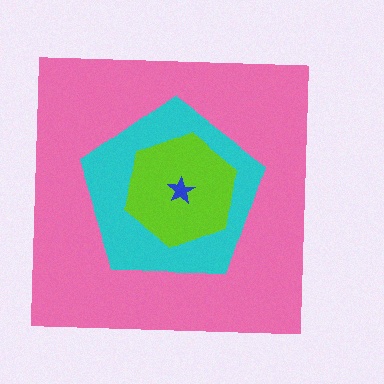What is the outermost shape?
The pink square.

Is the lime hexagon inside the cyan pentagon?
Yes.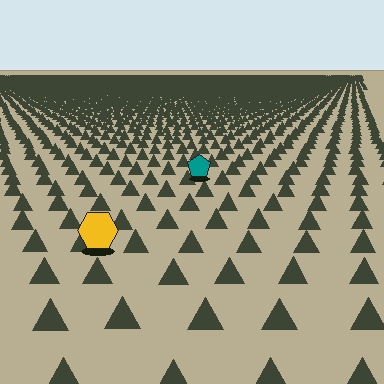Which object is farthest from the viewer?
The teal pentagon is farthest from the viewer. It appears smaller and the ground texture around it is denser.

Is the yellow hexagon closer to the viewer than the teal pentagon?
Yes. The yellow hexagon is closer — you can tell from the texture gradient: the ground texture is coarser near it.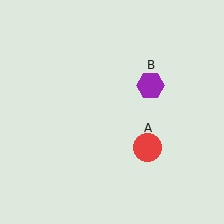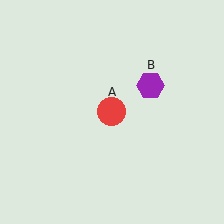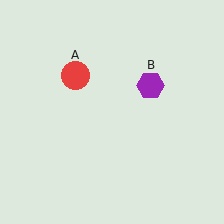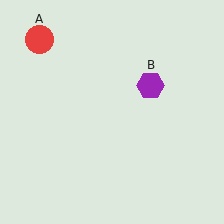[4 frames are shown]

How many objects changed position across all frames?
1 object changed position: red circle (object A).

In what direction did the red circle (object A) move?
The red circle (object A) moved up and to the left.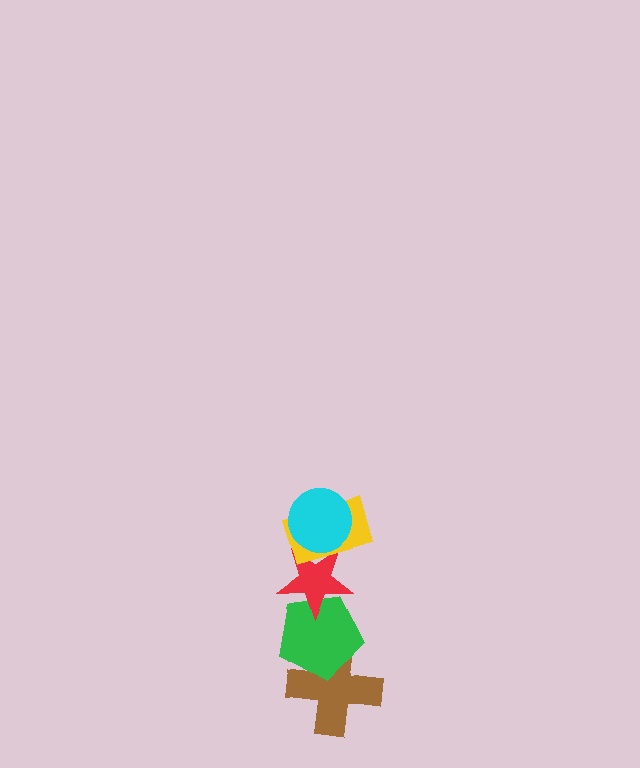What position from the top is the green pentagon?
The green pentagon is 4th from the top.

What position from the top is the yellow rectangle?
The yellow rectangle is 2nd from the top.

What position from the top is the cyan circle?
The cyan circle is 1st from the top.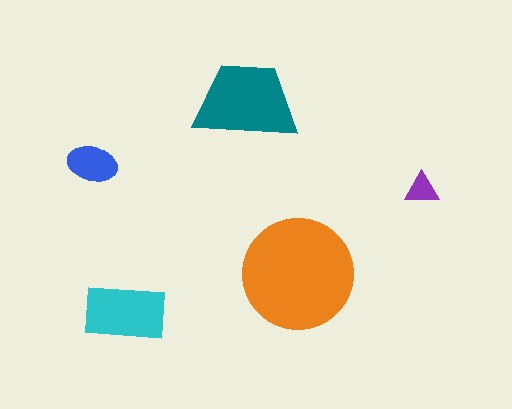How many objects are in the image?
There are 5 objects in the image.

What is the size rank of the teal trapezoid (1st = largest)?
2nd.